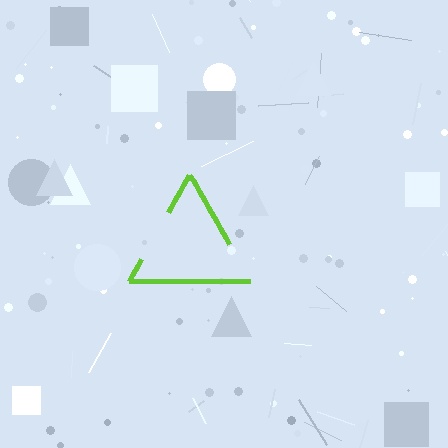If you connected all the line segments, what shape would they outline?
They would outline a triangle.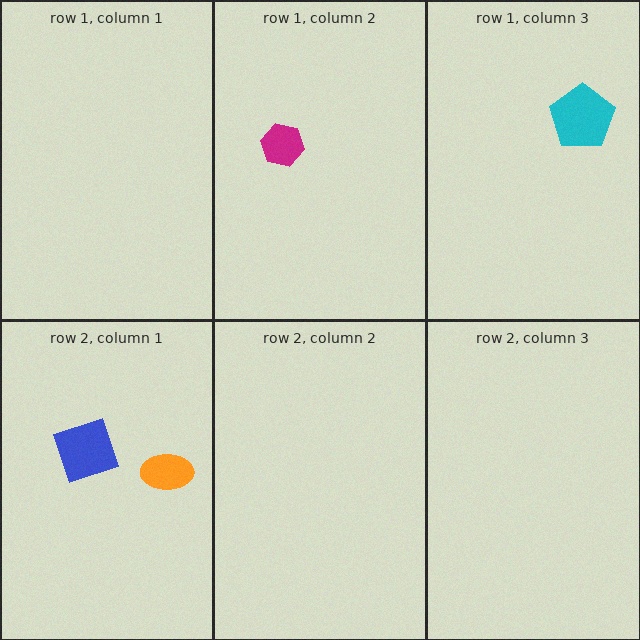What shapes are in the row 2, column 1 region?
The orange ellipse, the blue diamond.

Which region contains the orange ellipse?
The row 2, column 1 region.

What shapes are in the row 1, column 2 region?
The magenta hexagon.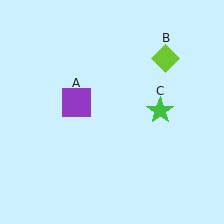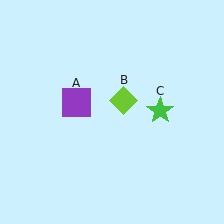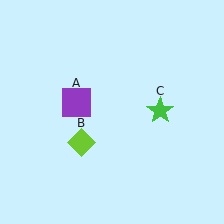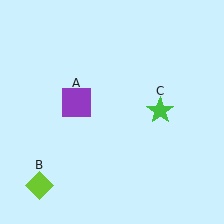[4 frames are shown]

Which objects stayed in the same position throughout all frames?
Purple square (object A) and green star (object C) remained stationary.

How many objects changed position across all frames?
1 object changed position: lime diamond (object B).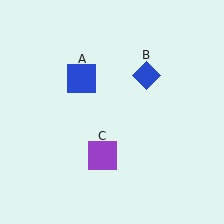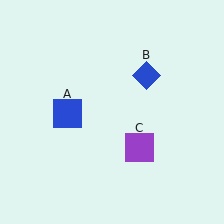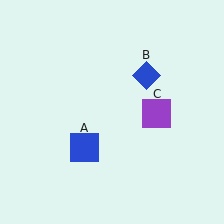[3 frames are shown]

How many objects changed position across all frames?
2 objects changed position: blue square (object A), purple square (object C).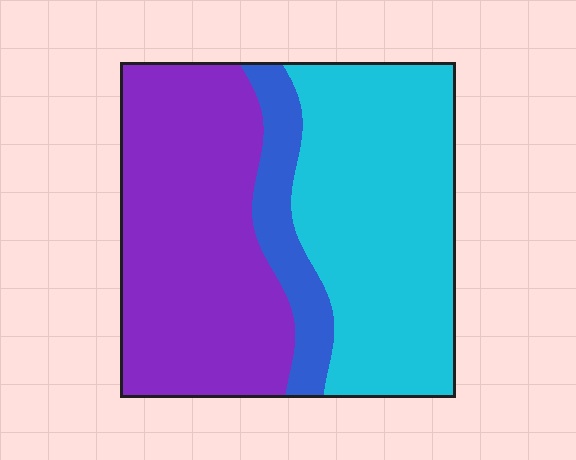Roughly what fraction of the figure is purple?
Purple covers roughly 45% of the figure.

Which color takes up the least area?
Blue, at roughly 10%.